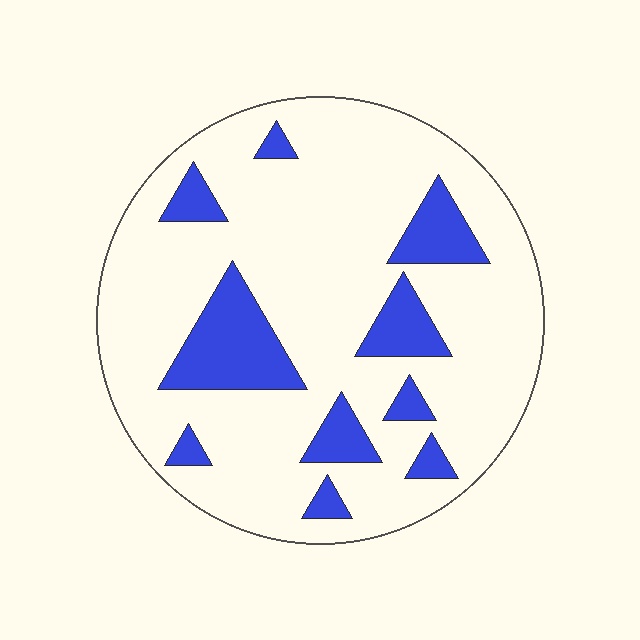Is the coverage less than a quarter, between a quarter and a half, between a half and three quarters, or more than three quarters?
Less than a quarter.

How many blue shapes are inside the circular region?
10.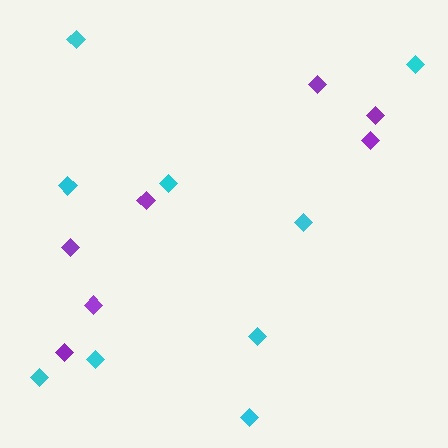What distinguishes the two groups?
There are 2 groups: one group of cyan diamonds (9) and one group of purple diamonds (7).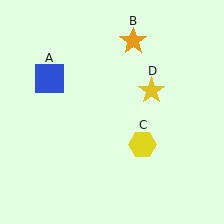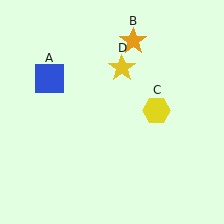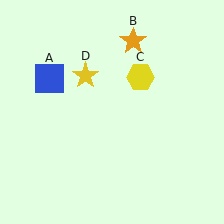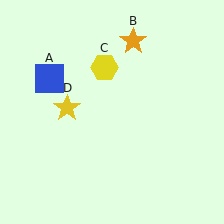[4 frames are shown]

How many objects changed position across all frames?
2 objects changed position: yellow hexagon (object C), yellow star (object D).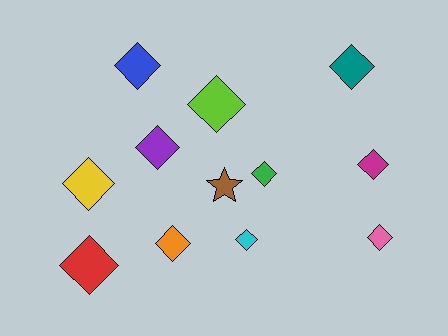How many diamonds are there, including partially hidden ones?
There are 11 diamonds.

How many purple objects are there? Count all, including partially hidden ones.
There is 1 purple object.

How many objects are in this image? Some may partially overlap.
There are 12 objects.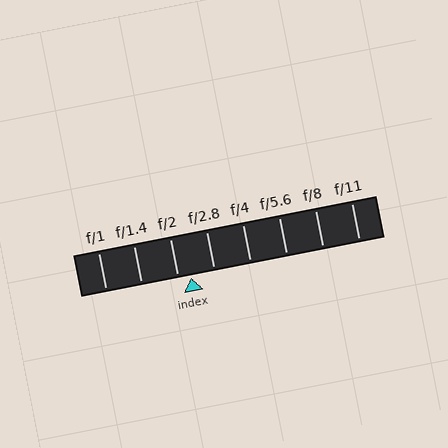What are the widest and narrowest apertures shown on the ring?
The widest aperture shown is f/1 and the narrowest is f/11.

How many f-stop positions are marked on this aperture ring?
There are 8 f-stop positions marked.